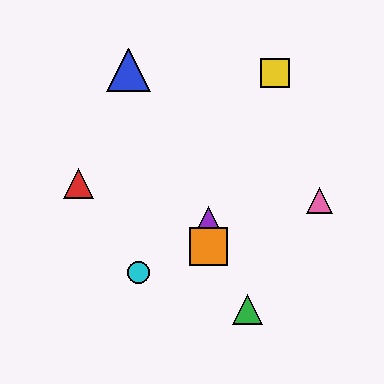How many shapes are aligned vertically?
2 shapes (the purple triangle, the orange square) are aligned vertically.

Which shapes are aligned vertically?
The purple triangle, the orange square are aligned vertically.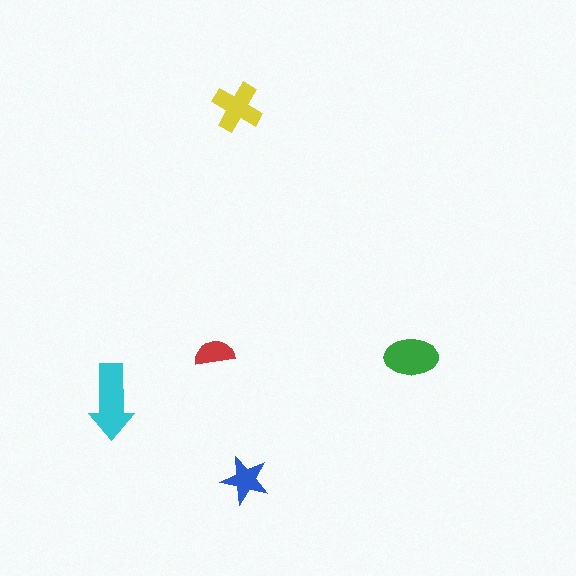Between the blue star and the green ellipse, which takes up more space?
The green ellipse.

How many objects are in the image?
There are 5 objects in the image.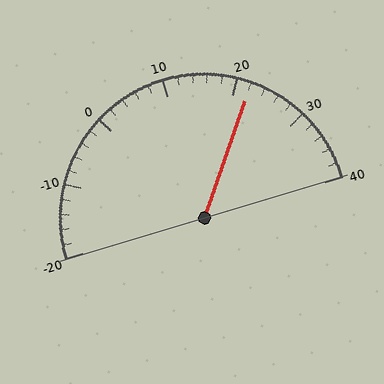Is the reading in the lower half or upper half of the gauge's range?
The reading is in the upper half of the range (-20 to 40).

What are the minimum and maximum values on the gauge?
The gauge ranges from -20 to 40.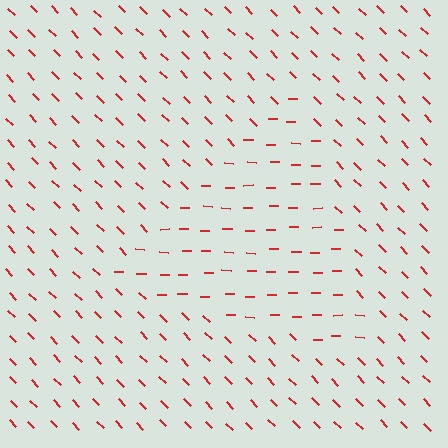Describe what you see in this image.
The image is filled with small red line segments. A triangle region in the image has lines oriented differently from the surrounding lines, creating a visible texture boundary.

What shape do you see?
I see a triangle.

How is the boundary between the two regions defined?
The boundary is defined purely by a change in line orientation (approximately 45 degrees difference). All lines are the same color and thickness.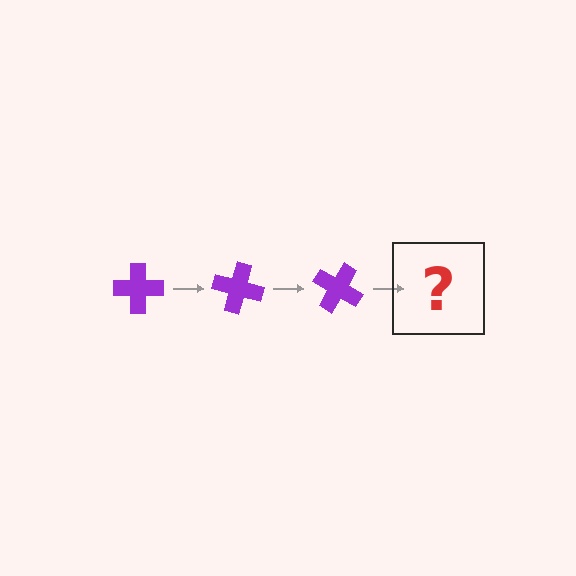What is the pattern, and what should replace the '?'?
The pattern is that the cross rotates 15 degrees each step. The '?' should be a purple cross rotated 45 degrees.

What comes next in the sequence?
The next element should be a purple cross rotated 45 degrees.